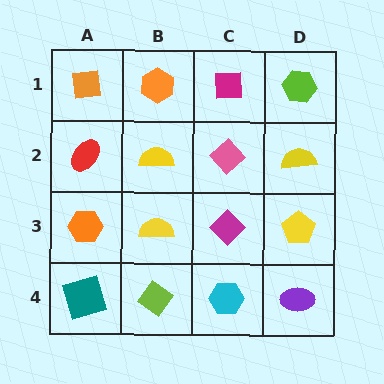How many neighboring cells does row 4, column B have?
3.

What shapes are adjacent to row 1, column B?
A yellow semicircle (row 2, column B), an orange square (row 1, column A), a magenta square (row 1, column C).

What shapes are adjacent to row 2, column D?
A lime hexagon (row 1, column D), a yellow pentagon (row 3, column D), a pink diamond (row 2, column C).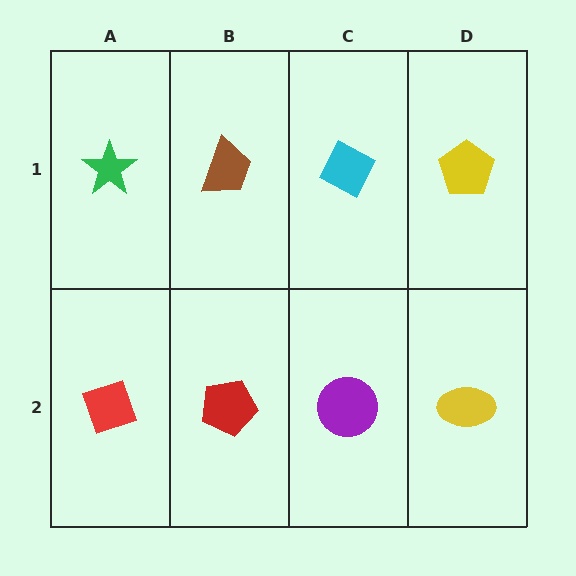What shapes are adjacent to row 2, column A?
A green star (row 1, column A), a red pentagon (row 2, column B).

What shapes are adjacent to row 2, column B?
A brown trapezoid (row 1, column B), a red diamond (row 2, column A), a purple circle (row 2, column C).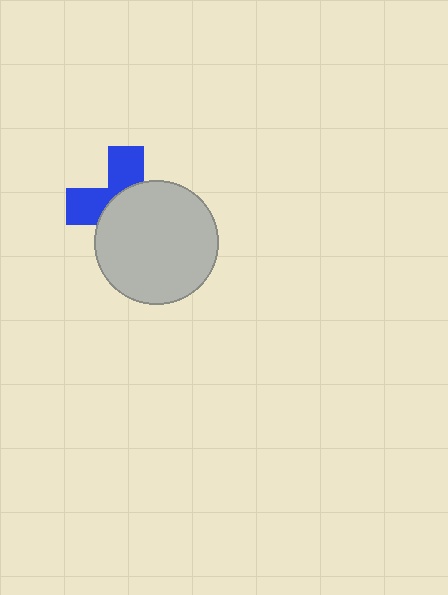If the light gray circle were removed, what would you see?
You would see the complete blue cross.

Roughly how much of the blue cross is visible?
A small part of it is visible (roughly 41%).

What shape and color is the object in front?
The object in front is a light gray circle.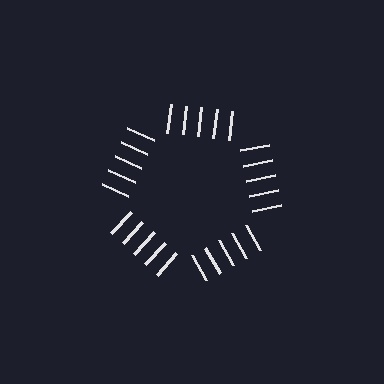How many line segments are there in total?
25 — 5 along each of the 5 edges.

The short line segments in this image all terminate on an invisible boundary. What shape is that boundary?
An illusory pentagon — the line segments terminate on its edges but no continuous stroke is drawn.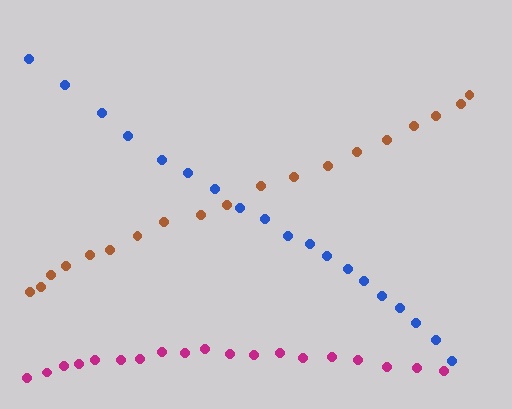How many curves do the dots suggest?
There are 3 distinct paths.